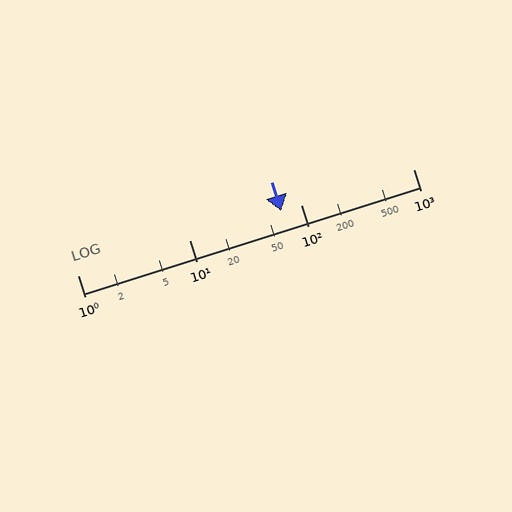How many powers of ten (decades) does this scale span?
The scale spans 3 decades, from 1 to 1000.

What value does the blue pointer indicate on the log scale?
The pointer indicates approximately 66.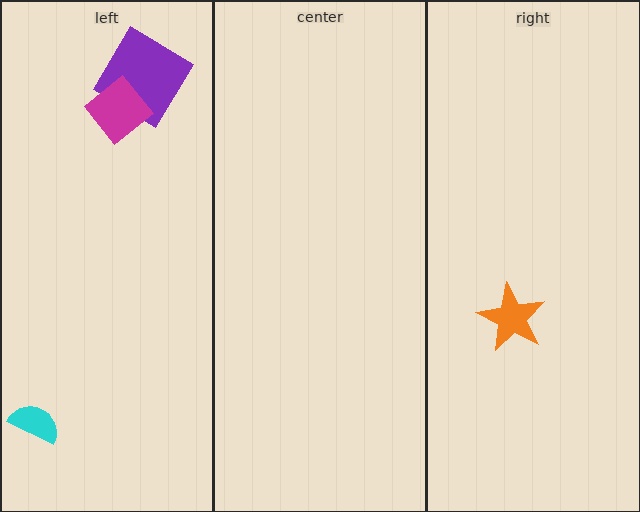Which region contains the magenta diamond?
The left region.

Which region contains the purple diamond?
The left region.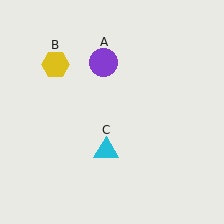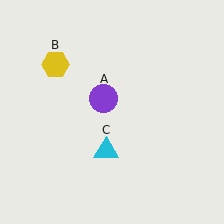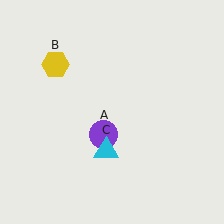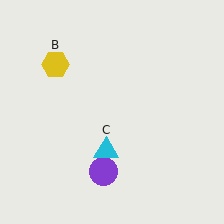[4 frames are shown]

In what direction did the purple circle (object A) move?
The purple circle (object A) moved down.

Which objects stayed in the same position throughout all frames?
Yellow hexagon (object B) and cyan triangle (object C) remained stationary.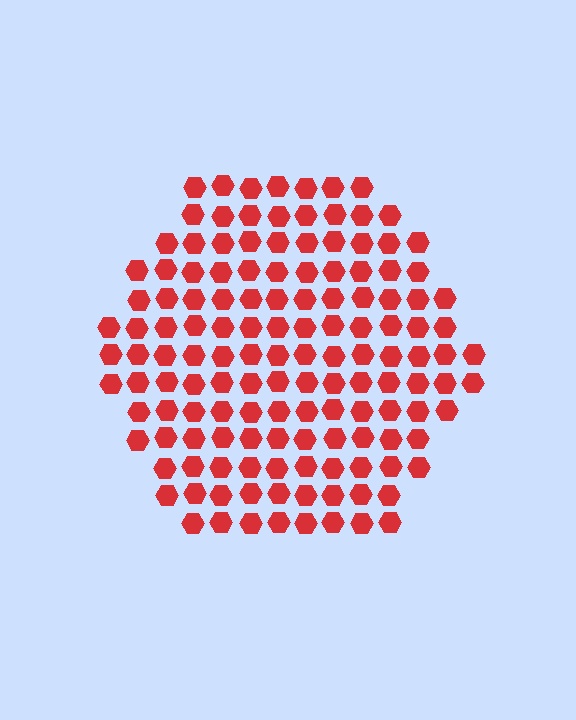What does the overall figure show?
The overall figure shows a hexagon.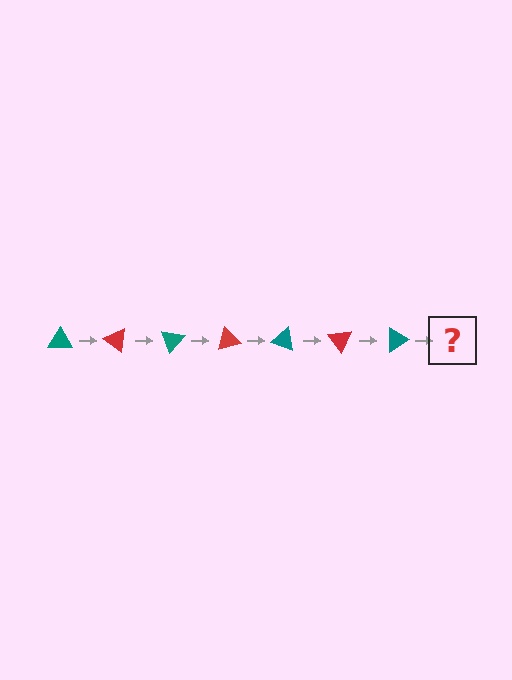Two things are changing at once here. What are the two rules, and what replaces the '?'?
The two rules are that it rotates 35 degrees each step and the color cycles through teal and red. The '?' should be a red triangle, rotated 245 degrees from the start.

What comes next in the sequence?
The next element should be a red triangle, rotated 245 degrees from the start.